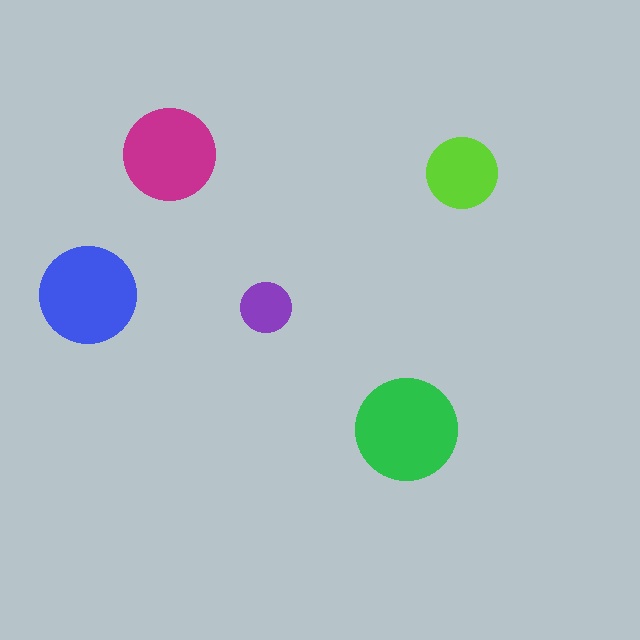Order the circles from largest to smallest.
the green one, the blue one, the magenta one, the lime one, the purple one.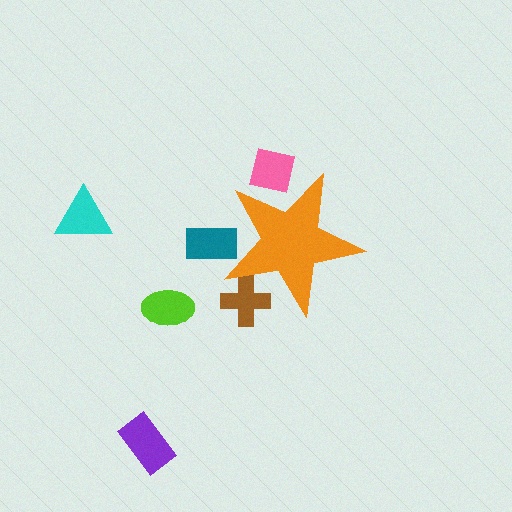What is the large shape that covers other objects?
An orange star.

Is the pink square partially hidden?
Yes, the pink square is partially hidden behind the orange star.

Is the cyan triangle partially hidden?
No, the cyan triangle is fully visible.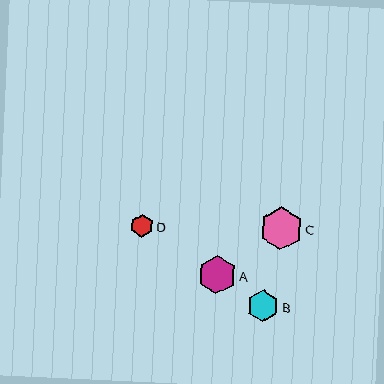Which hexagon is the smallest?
Hexagon D is the smallest with a size of approximately 23 pixels.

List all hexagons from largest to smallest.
From largest to smallest: C, A, B, D.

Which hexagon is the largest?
Hexagon C is the largest with a size of approximately 43 pixels.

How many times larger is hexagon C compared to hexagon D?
Hexagon C is approximately 1.9 times the size of hexagon D.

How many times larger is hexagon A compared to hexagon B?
Hexagon A is approximately 1.2 times the size of hexagon B.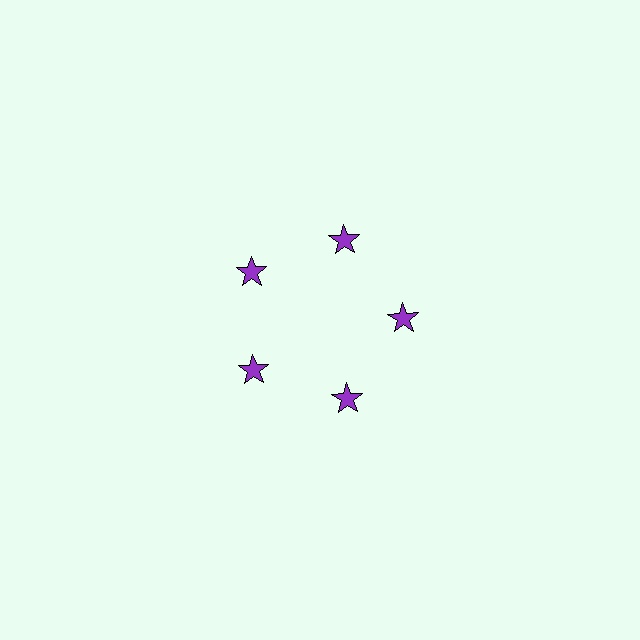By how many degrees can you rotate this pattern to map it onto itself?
The pattern maps onto itself every 72 degrees of rotation.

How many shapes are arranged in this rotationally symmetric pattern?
There are 5 shapes, arranged in 5 groups of 1.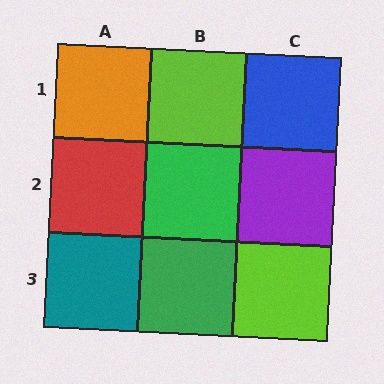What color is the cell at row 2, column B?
Green.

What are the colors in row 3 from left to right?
Teal, green, lime.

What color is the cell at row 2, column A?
Red.